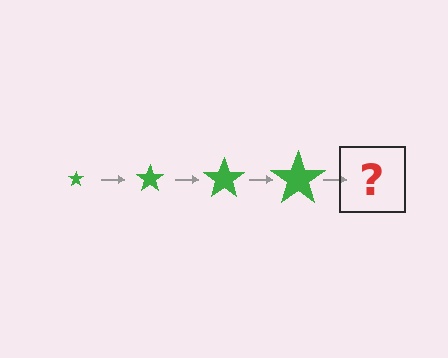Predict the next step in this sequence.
The next step is a green star, larger than the previous one.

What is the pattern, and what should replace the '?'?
The pattern is that the star gets progressively larger each step. The '?' should be a green star, larger than the previous one.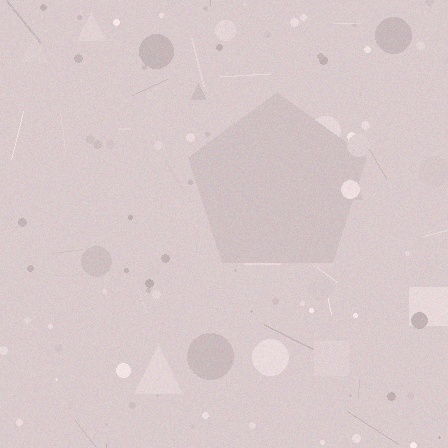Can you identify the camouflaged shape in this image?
The camouflaged shape is a pentagon.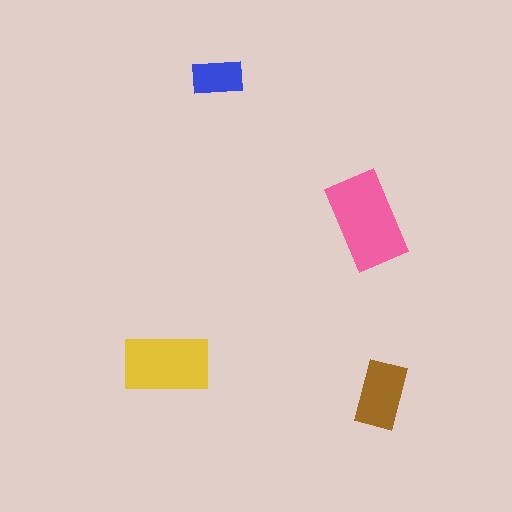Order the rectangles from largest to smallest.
the pink one, the yellow one, the brown one, the blue one.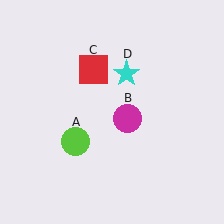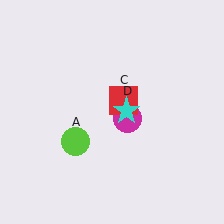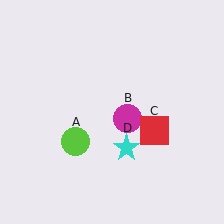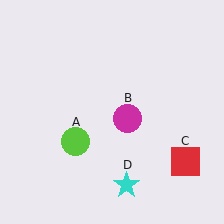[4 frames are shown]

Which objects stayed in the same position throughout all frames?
Lime circle (object A) and magenta circle (object B) remained stationary.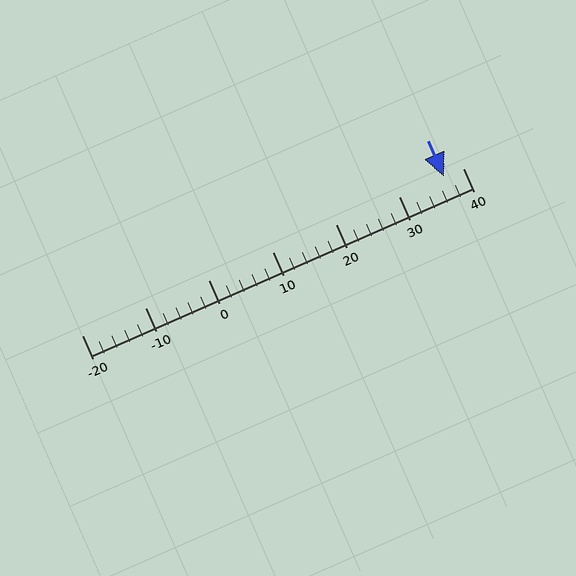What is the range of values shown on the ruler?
The ruler shows values from -20 to 40.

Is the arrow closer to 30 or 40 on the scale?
The arrow is closer to 40.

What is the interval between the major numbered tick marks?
The major tick marks are spaced 10 units apart.